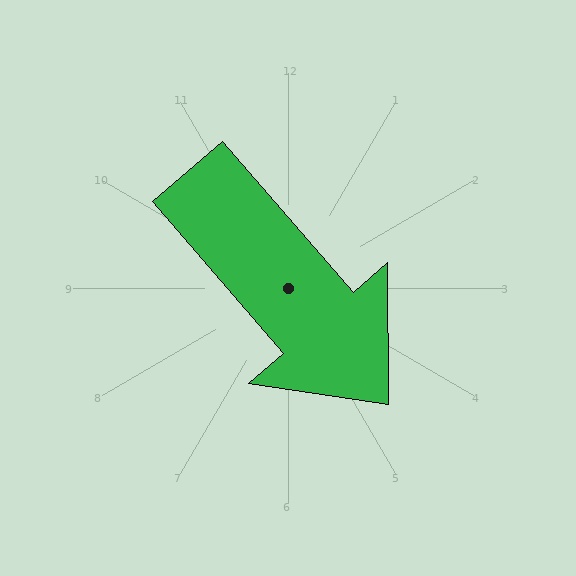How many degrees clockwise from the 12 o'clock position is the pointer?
Approximately 139 degrees.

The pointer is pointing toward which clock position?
Roughly 5 o'clock.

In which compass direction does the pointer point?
Southeast.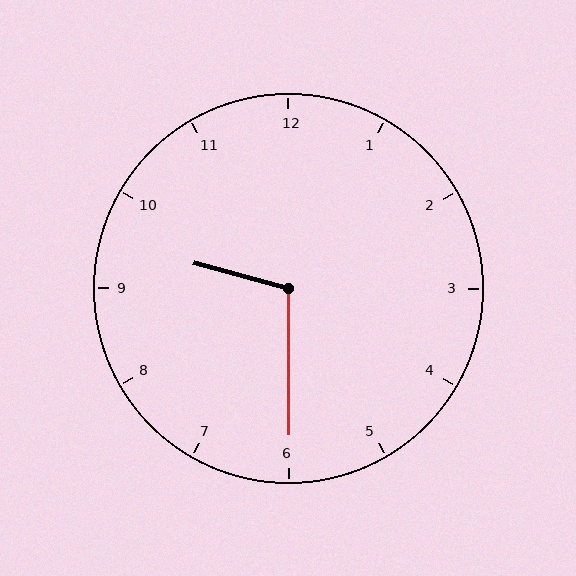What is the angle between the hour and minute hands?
Approximately 105 degrees.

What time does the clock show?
9:30.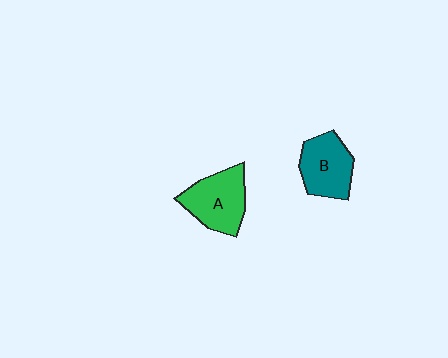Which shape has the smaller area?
Shape B (teal).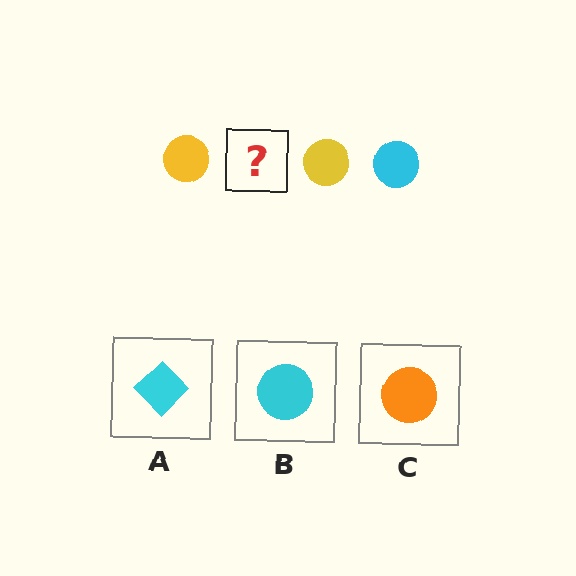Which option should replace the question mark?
Option B.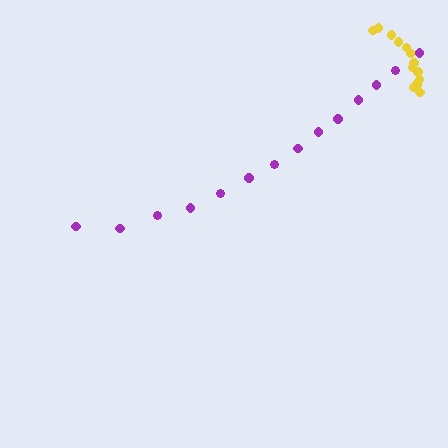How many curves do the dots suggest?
There are 2 distinct paths.